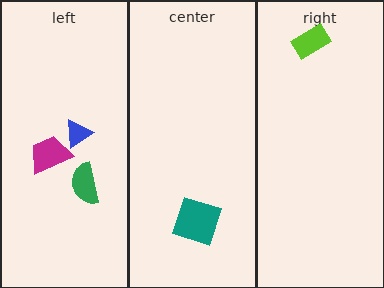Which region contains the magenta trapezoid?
The left region.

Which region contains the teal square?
The center region.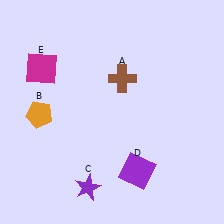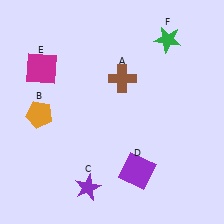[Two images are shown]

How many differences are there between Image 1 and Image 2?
There is 1 difference between the two images.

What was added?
A green star (F) was added in Image 2.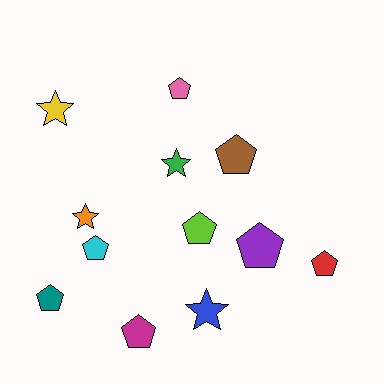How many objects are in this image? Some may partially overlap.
There are 12 objects.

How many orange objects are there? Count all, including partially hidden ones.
There is 1 orange object.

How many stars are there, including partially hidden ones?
There are 4 stars.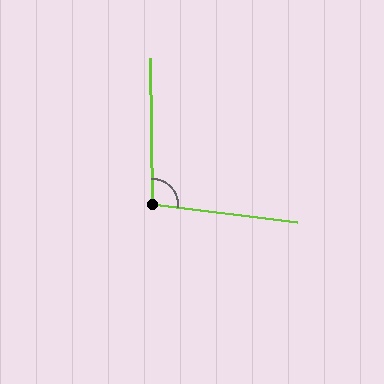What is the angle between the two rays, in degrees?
Approximately 97 degrees.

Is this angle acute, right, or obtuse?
It is obtuse.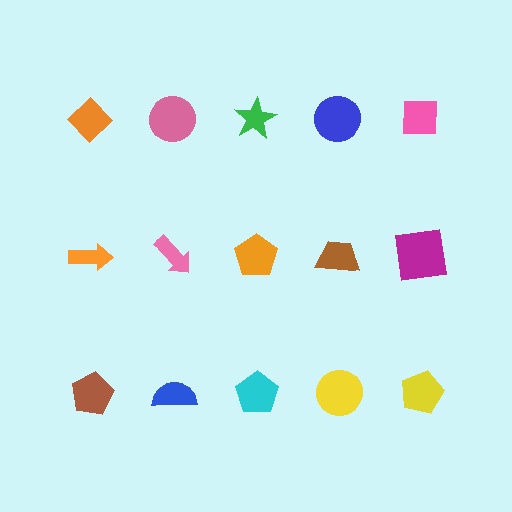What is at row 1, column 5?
A pink square.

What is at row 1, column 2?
A pink circle.